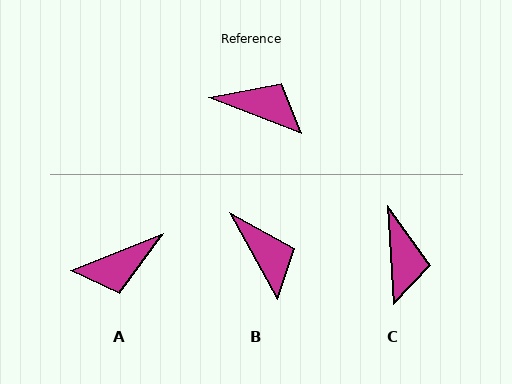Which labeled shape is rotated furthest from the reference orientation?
A, about 137 degrees away.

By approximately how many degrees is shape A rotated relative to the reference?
Approximately 137 degrees clockwise.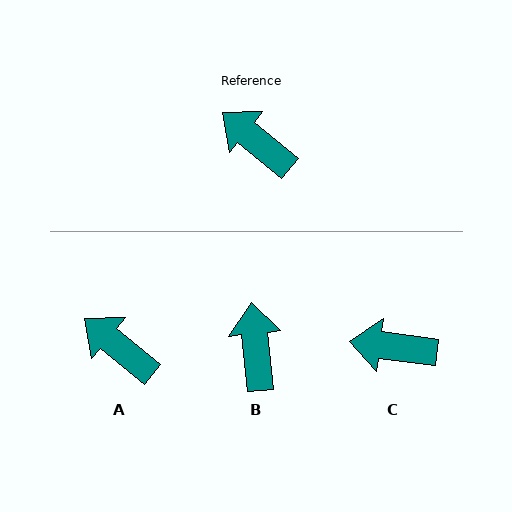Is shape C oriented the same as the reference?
No, it is off by about 32 degrees.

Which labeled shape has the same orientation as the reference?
A.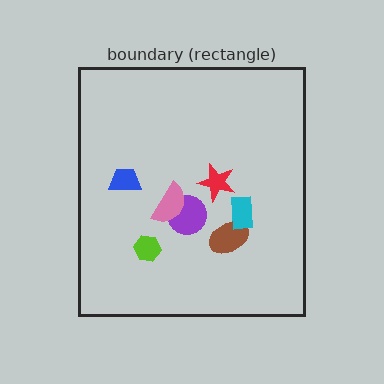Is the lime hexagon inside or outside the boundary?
Inside.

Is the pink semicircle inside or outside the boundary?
Inside.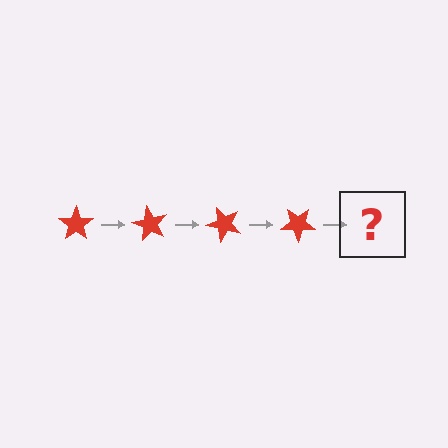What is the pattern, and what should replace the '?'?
The pattern is that the star rotates 60 degrees each step. The '?' should be a red star rotated 240 degrees.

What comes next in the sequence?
The next element should be a red star rotated 240 degrees.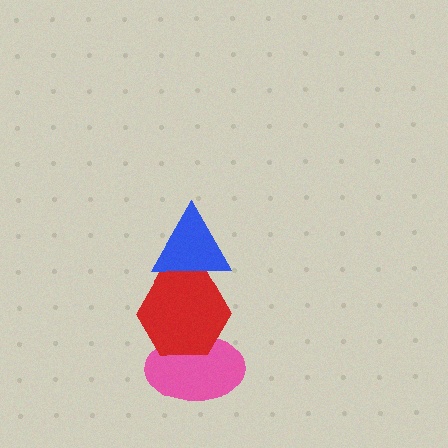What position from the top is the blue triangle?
The blue triangle is 1st from the top.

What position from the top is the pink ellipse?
The pink ellipse is 3rd from the top.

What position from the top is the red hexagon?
The red hexagon is 2nd from the top.